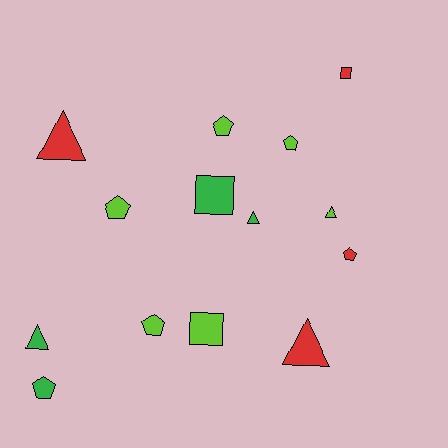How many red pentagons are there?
There is 1 red pentagon.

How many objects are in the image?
There are 14 objects.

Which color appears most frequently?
Lime, with 6 objects.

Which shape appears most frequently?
Pentagon, with 6 objects.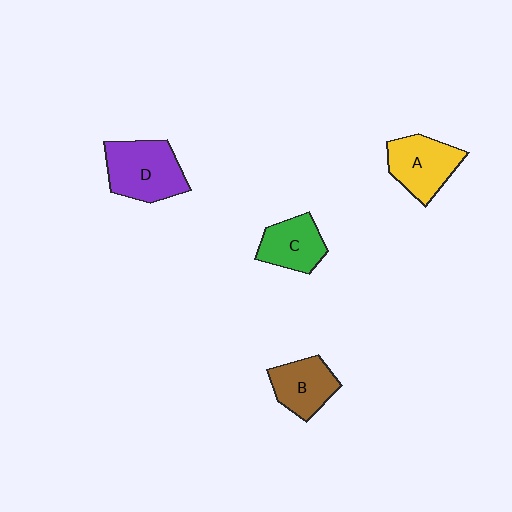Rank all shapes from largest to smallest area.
From largest to smallest: D (purple), A (yellow), B (brown), C (green).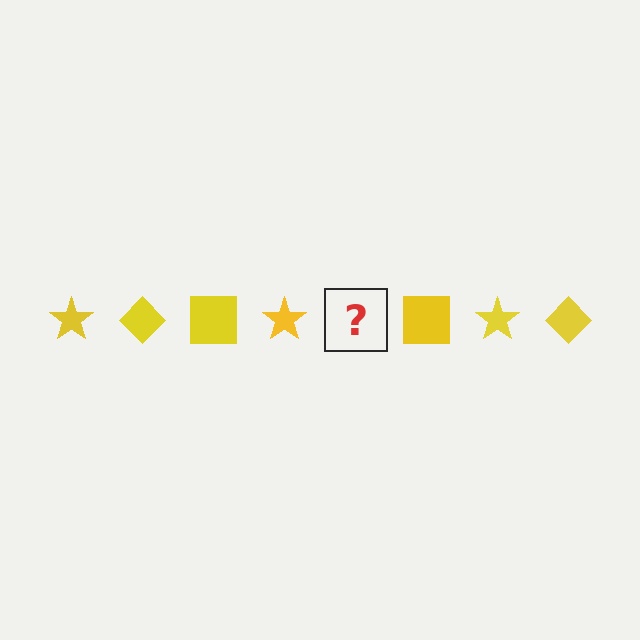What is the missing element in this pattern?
The missing element is a yellow diamond.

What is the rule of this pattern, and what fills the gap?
The rule is that the pattern cycles through star, diamond, square shapes in yellow. The gap should be filled with a yellow diamond.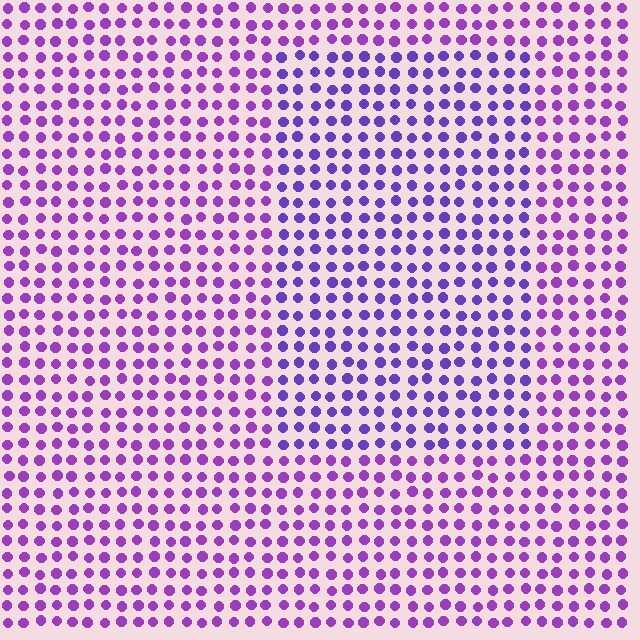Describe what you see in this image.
The image is filled with small purple elements in a uniform arrangement. A rectangle-shaped region is visible where the elements are tinted to a slightly different hue, forming a subtle color boundary.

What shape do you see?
I see a rectangle.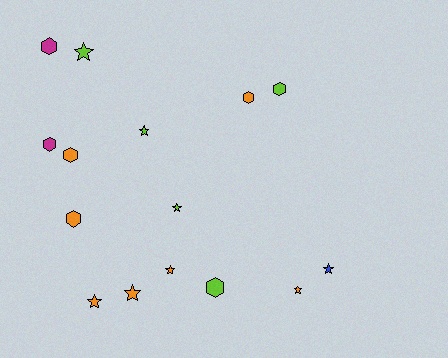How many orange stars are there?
There are 4 orange stars.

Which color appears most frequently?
Orange, with 7 objects.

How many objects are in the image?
There are 15 objects.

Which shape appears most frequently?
Star, with 8 objects.